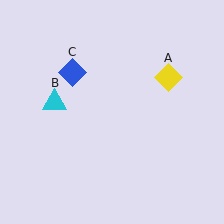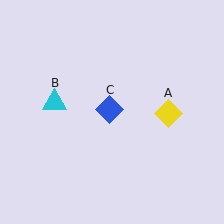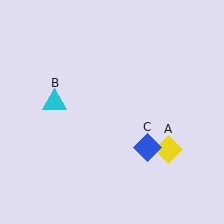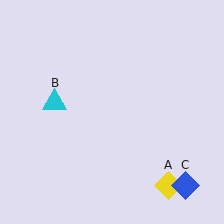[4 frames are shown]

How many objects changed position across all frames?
2 objects changed position: yellow diamond (object A), blue diamond (object C).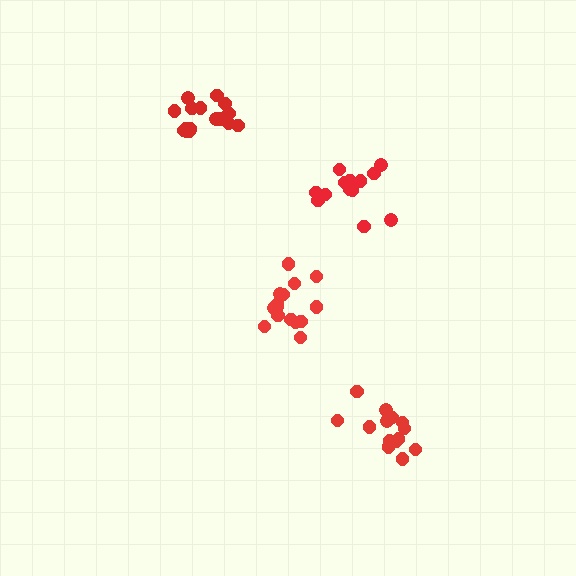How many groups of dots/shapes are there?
There are 4 groups.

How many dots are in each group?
Group 1: 16 dots, Group 2: 15 dots, Group 3: 14 dots, Group 4: 13 dots (58 total).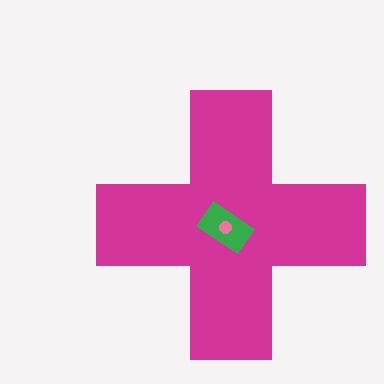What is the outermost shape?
The magenta cross.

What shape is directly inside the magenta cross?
The green rectangle.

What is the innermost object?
The pink circle.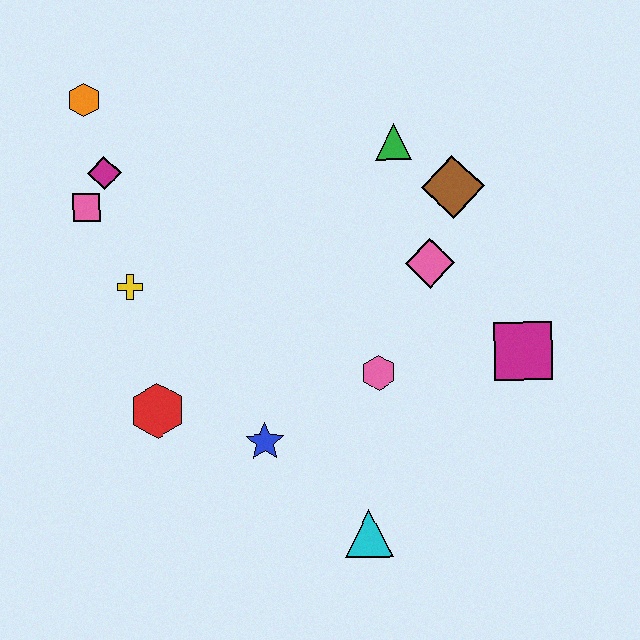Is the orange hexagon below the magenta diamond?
No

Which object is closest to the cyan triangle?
The blue star is closest to the cyan triangle.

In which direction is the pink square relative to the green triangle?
The pink square is to the left of the green triangle.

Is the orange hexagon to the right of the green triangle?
No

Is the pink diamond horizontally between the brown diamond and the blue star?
Yes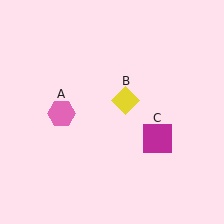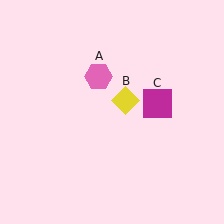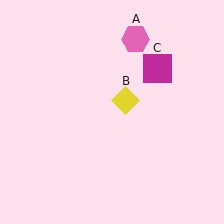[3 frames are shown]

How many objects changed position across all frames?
2 objects changed position: pink hexagon (object A), magenta square (object C).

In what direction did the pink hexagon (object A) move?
The pink hexagon (object A) moved up and to the right.